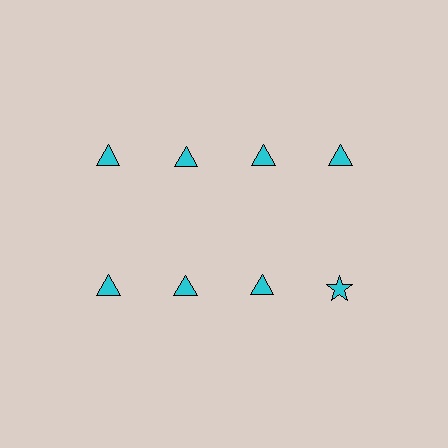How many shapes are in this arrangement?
There are 8 shapes arranged in a grid pattern.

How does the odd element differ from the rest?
It has a different shape: star instead of triangle.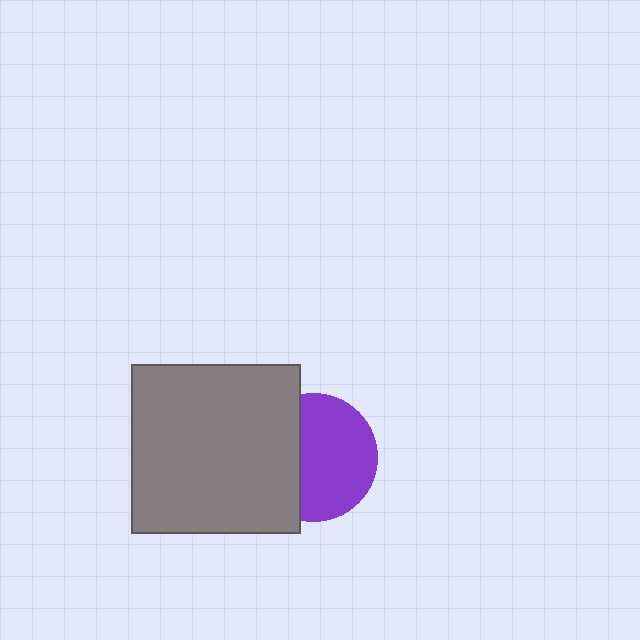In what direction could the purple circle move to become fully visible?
The purple circle could move right. That would shift it out from behind the gray square entirely.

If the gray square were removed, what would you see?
You would see the complete purple circle.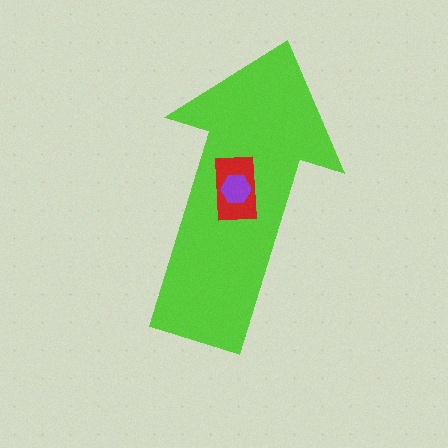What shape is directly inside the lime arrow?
The red rectangle.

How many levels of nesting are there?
3.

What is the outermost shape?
The lime arrow.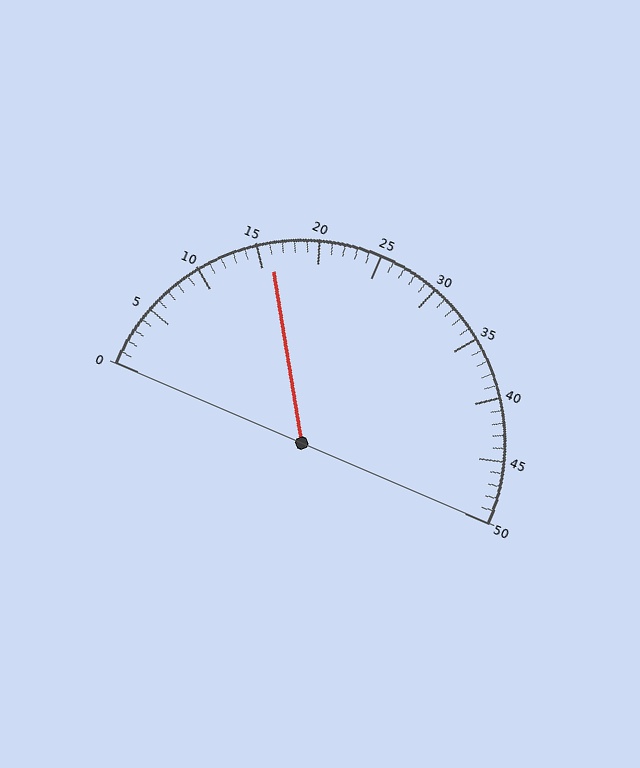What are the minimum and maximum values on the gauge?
The gauge ranges from 0 to 50.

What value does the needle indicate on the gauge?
The needle indicates approximately 16.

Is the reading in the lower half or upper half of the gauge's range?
The reading is in the lower half of the range (0 to 50).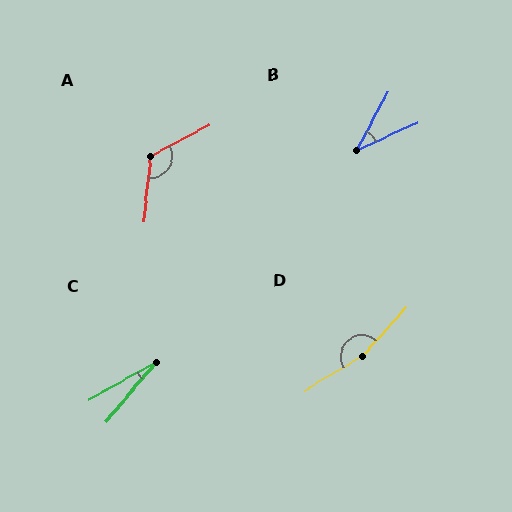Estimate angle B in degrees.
Approximately 37 degrees.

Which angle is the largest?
D, at approximately 163 degrees.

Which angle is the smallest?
C, at approximately 21 degrees.